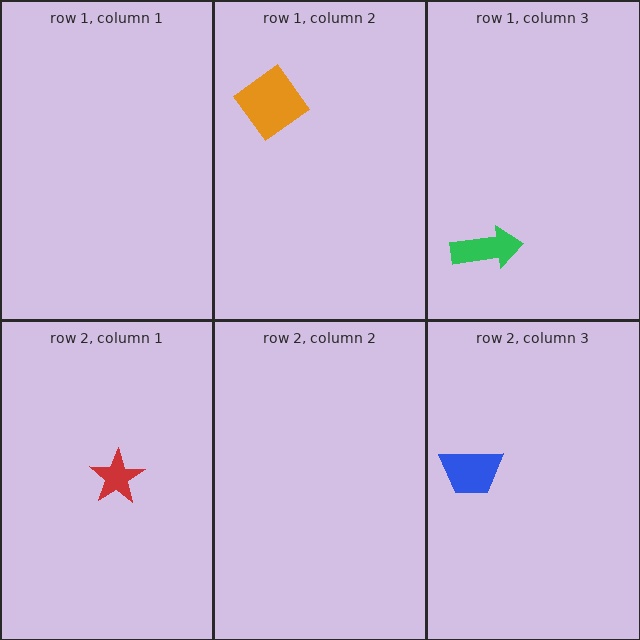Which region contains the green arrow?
The row 1, column 3 region.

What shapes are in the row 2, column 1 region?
The red star.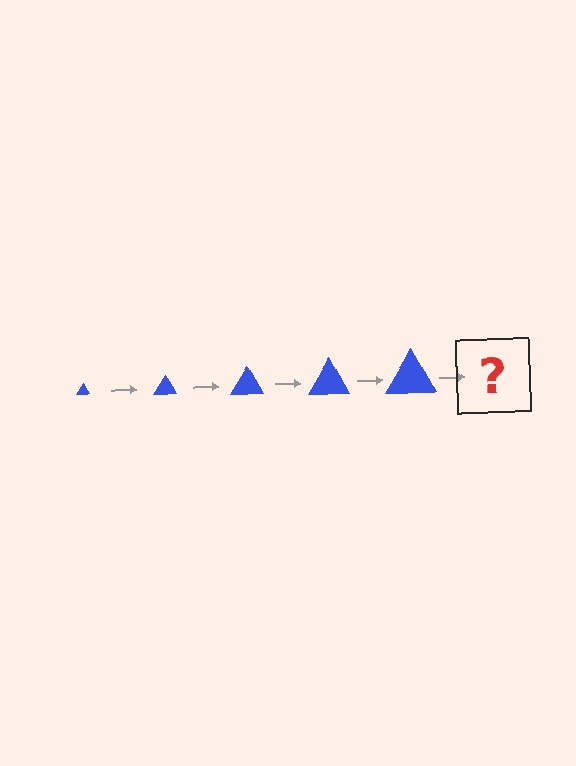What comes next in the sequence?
The next element should be a blue triangle, larger than the previous one.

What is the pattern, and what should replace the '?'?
The pattern is that the triangle gets progressively larger each step. The '?' should be a blue triangle, larger than the previous one.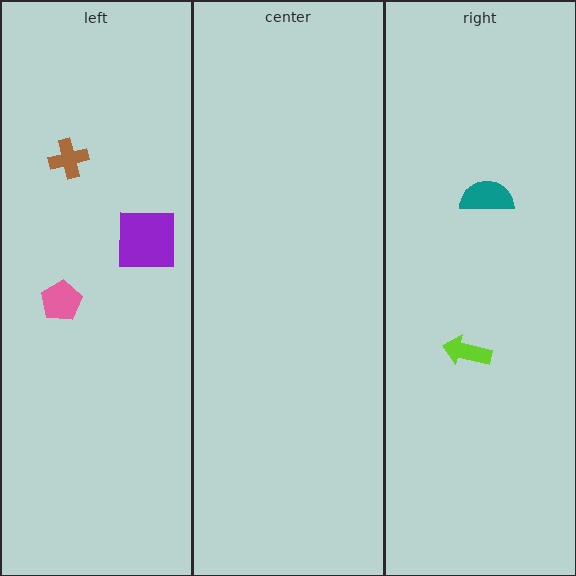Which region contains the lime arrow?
The right region.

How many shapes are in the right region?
2.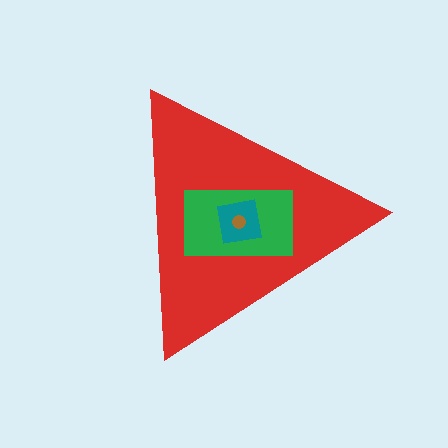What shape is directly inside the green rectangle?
The teal square.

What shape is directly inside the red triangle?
The green rectangle.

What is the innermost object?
The brown circle.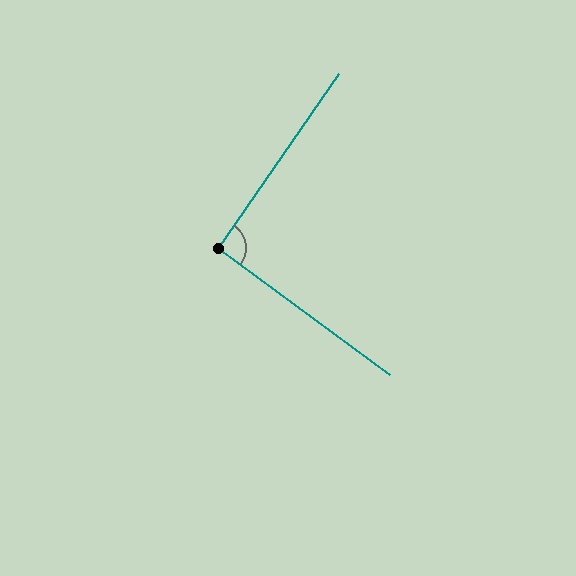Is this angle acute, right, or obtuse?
It is approximately a right angle.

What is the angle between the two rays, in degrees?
Approximately 92 degrees.